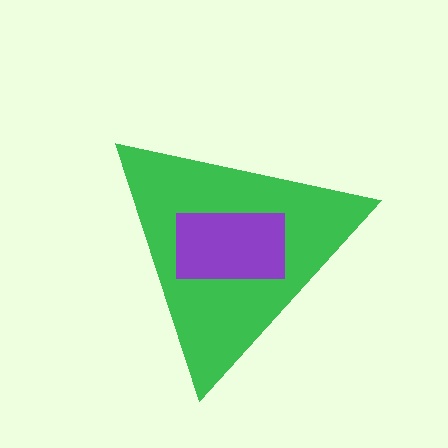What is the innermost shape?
The purple rectangle.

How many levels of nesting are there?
2.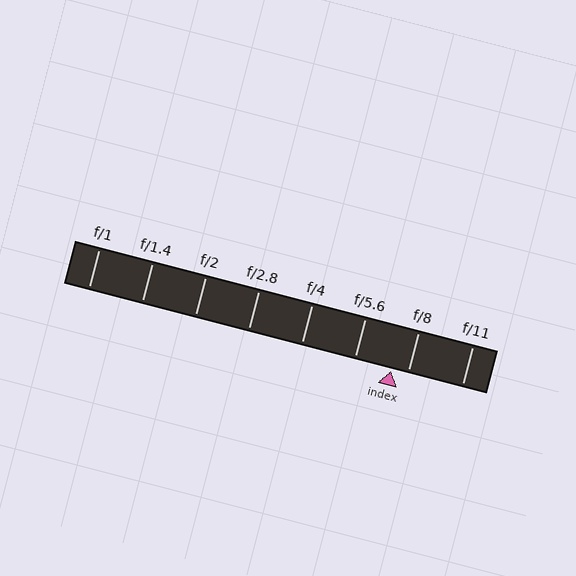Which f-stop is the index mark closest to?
The index mark is closest to f/8.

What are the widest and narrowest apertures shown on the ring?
The widest aperture shown is f/1 and the narrowest is f/11.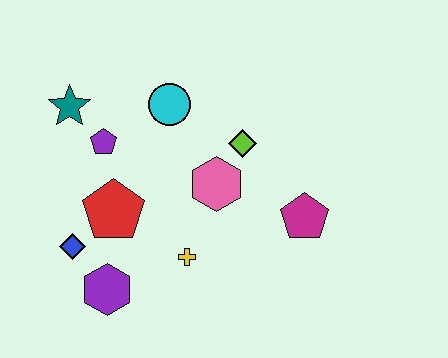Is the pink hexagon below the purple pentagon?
Yes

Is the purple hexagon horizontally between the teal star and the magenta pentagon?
Yes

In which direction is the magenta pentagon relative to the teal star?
The magenta pentagon is to the right of the teal star.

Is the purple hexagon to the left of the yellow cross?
Yes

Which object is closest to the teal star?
The purple pentagon is closest to the teal star.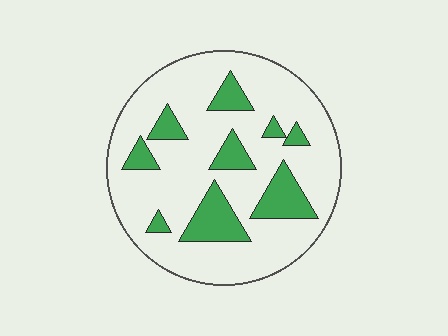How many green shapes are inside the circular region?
9.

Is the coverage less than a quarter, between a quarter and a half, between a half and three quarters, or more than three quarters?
Less than a quarter.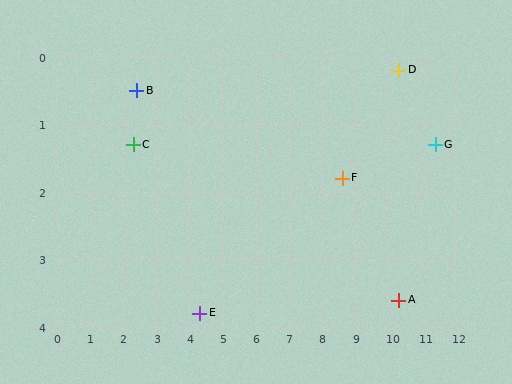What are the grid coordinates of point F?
Point F is at approximately (8.6, 1.8).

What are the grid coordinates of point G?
Point G is at approximately (11.4, 1.3).